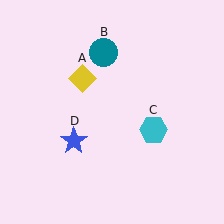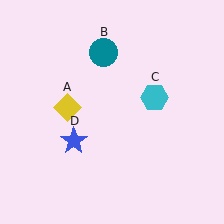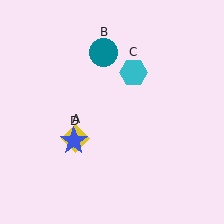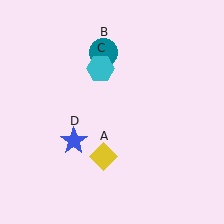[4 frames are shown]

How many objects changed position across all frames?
2 objects changed position: yellow diamond (object A), cyan hexagon (object C).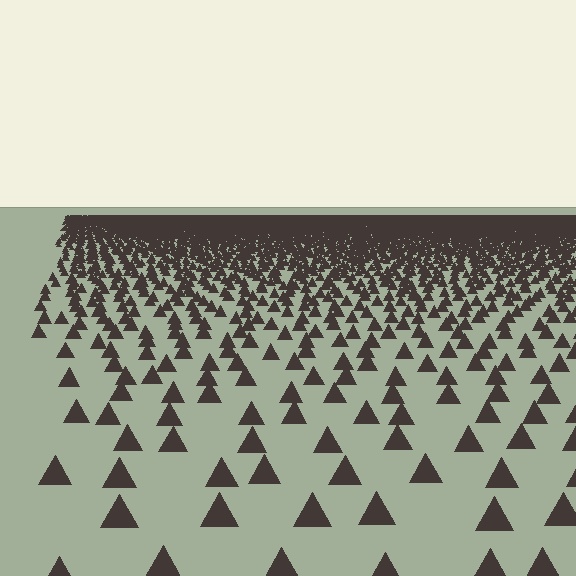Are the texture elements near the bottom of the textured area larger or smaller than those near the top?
Larger. Near the bottom, elements are closer to the viewer and appear at a bigger on-screen size.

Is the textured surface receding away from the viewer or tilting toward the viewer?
The surface is receding away from the viewer. Texture elements get smaller and denser toward the top.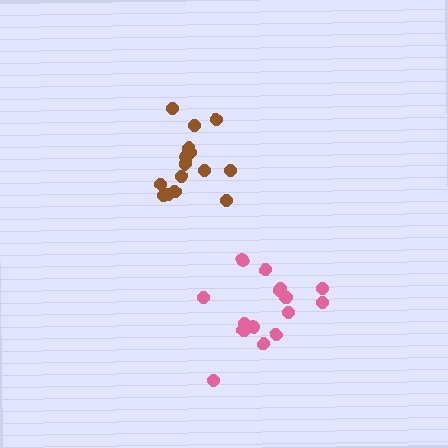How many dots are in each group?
Group 1: 15 dots, Group 2: 15 dots (30 total).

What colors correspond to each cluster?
The clusters are colored: pink, brown.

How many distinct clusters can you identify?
There are 2 distinct clusters.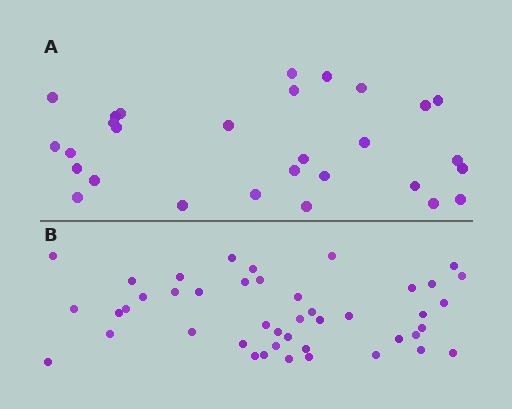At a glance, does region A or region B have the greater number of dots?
Region B (the bottom region) has more dots.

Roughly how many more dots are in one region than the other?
Region B has approximately 15 more dots than region A.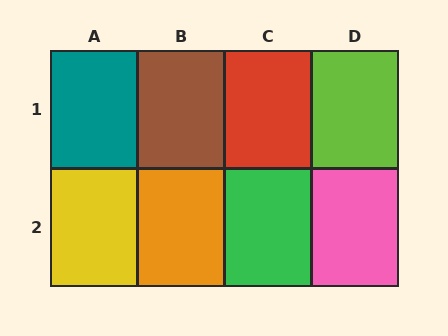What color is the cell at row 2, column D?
Pink.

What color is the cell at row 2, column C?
Green.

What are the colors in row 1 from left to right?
Teal, brown, red, lime.